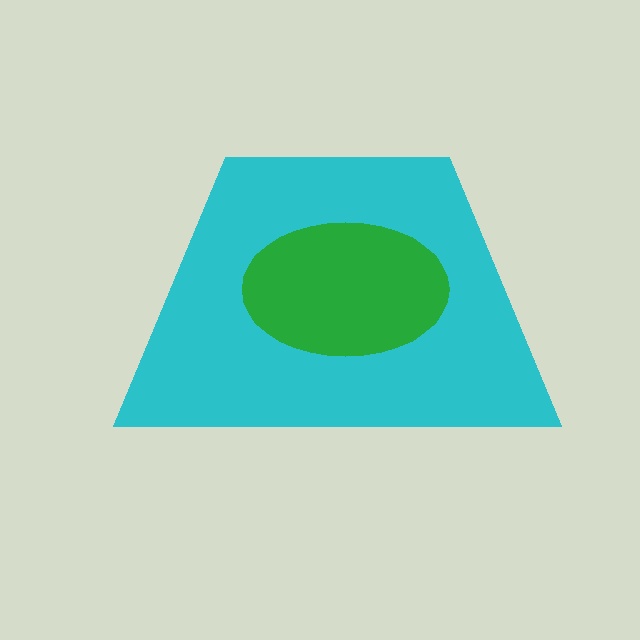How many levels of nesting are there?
2.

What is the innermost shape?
The green ellipse.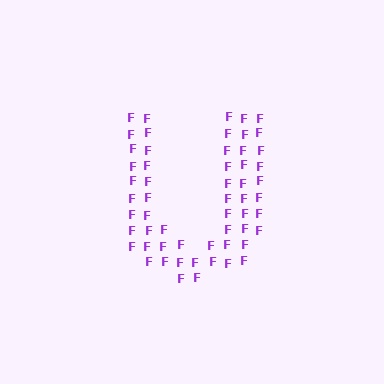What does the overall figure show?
The overall figure shows the letter U.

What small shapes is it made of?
It is made of small letter F's.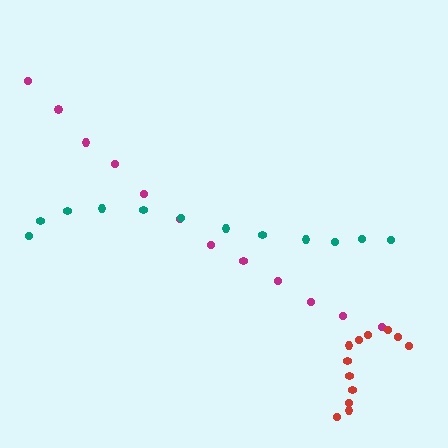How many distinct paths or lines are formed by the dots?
There are 3 distinct paths.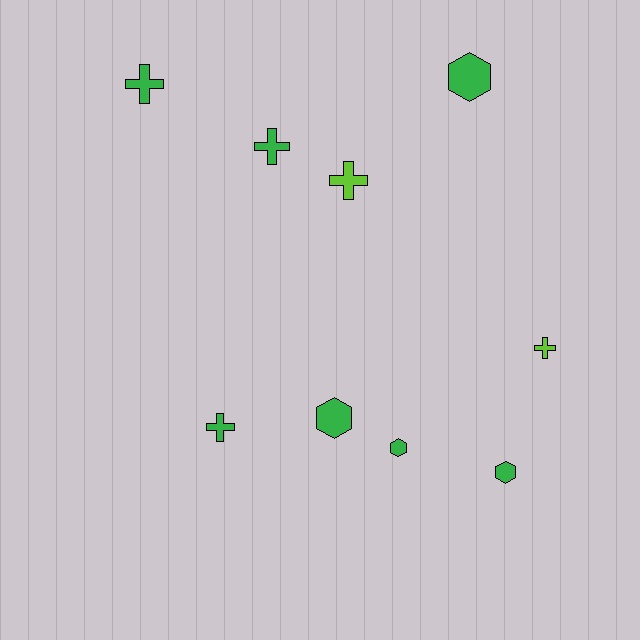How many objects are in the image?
There are 9 objects.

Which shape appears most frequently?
Cross, with 5 objects.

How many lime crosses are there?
There are 2 lime crosses.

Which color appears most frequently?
Green, with 7 objects.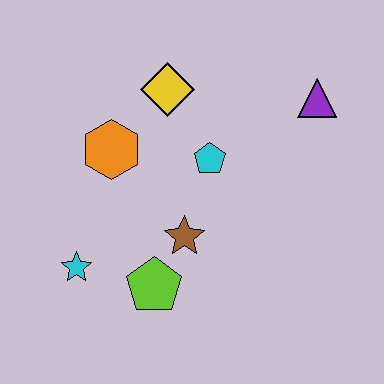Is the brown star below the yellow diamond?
Yes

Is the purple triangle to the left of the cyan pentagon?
No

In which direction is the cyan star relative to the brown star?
The cyan star is to the left of the brown star.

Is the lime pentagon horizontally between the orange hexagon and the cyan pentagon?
Yes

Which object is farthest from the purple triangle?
The cyan star is farthest from the purple triangle.